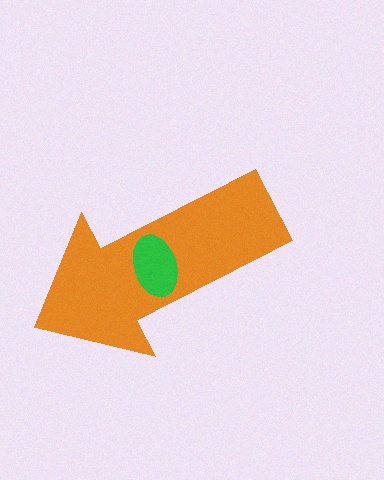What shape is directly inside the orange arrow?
The green ellipse.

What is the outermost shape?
The orange arrow.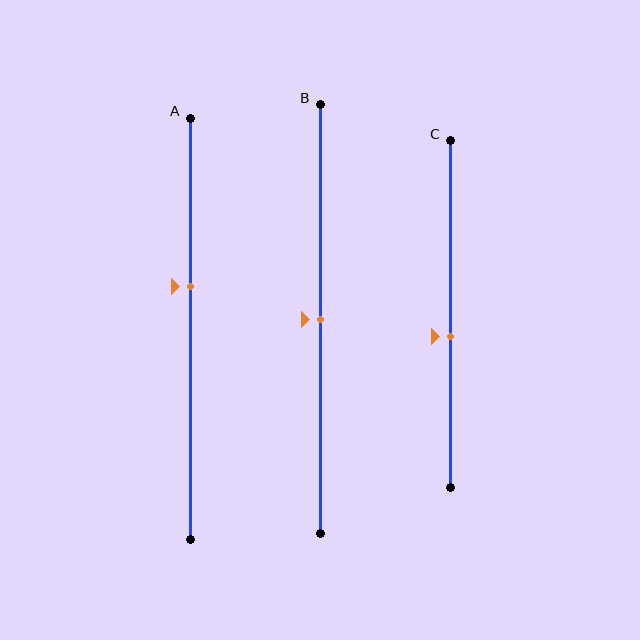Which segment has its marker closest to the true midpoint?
Segment B has its marker closest to the true midpoint.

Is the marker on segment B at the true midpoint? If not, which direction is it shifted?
Yes, the marker on segment B is at the true midpoint.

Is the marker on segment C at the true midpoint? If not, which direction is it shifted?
No, the marker on segment C is shifted downward by about 7% of the segment length.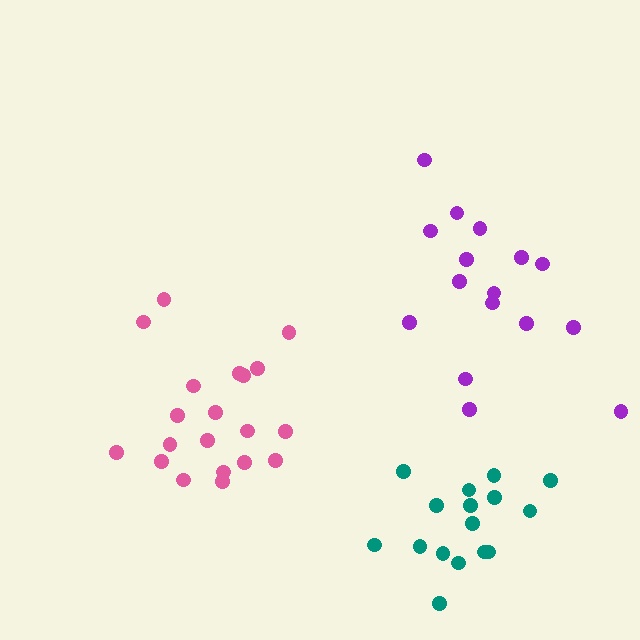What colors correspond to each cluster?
The clusters are colored: pink, purple, teal.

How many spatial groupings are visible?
There are 3 spatial groupings.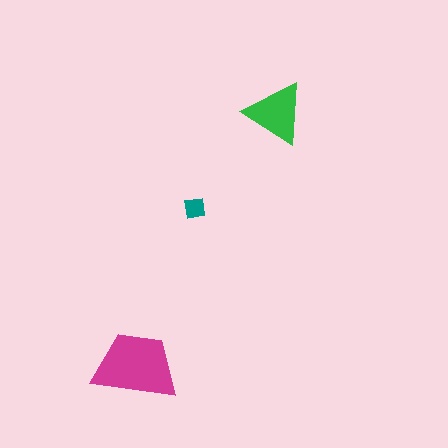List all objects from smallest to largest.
The teal square, the green triangle, the magenta trapezoid.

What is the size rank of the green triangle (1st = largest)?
2nd.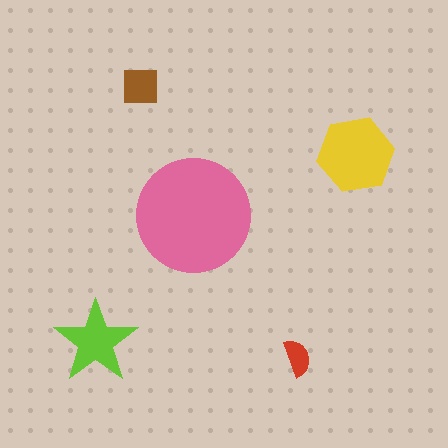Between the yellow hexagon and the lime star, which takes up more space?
The yellow hexagon.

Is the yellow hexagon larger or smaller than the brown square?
Larger.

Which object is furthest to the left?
The lime star is leftmost.